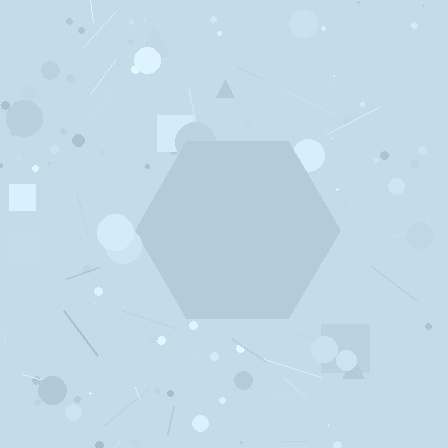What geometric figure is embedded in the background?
A hexagon is embedded in the background.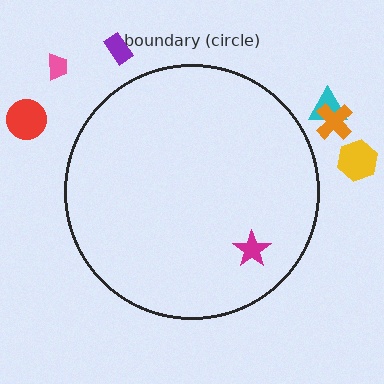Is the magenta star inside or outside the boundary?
Inside.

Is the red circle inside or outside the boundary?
Outside.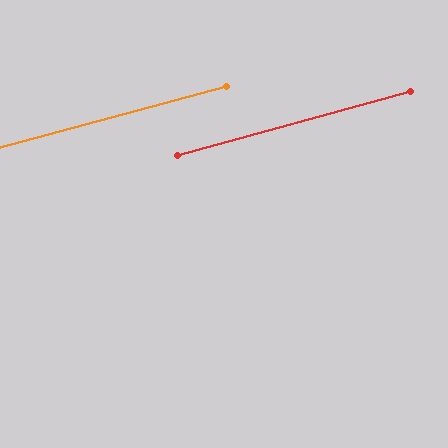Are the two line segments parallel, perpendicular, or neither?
Parallel — their directions differ by only 0.3°.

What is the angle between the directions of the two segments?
Approximately 0 degrees.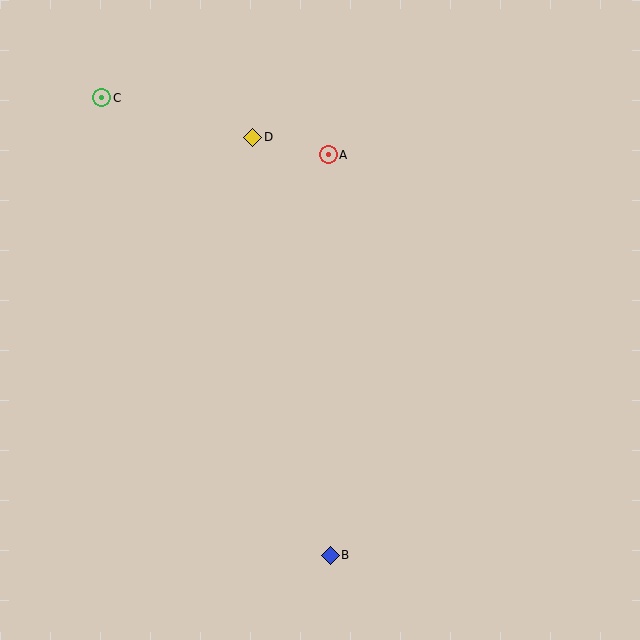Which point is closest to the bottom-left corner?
Point B is closest to the bottom-left corner.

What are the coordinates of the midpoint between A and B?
The midpoint between A and B is at (329, 355).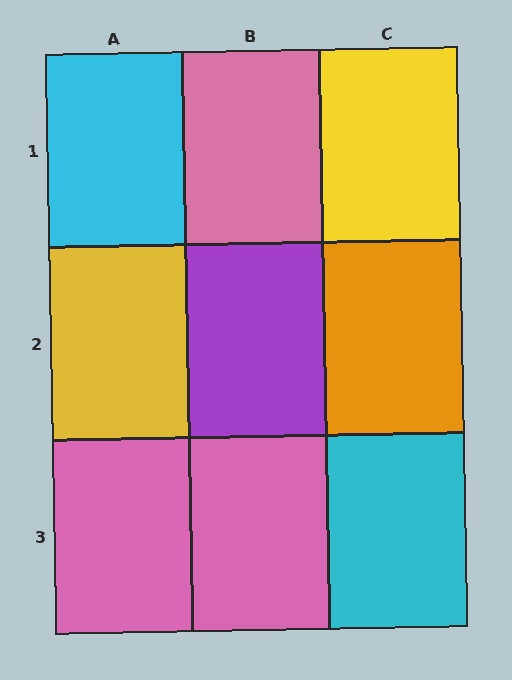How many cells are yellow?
2 cells are yellow.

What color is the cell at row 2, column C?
Orange.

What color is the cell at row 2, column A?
Yellow.